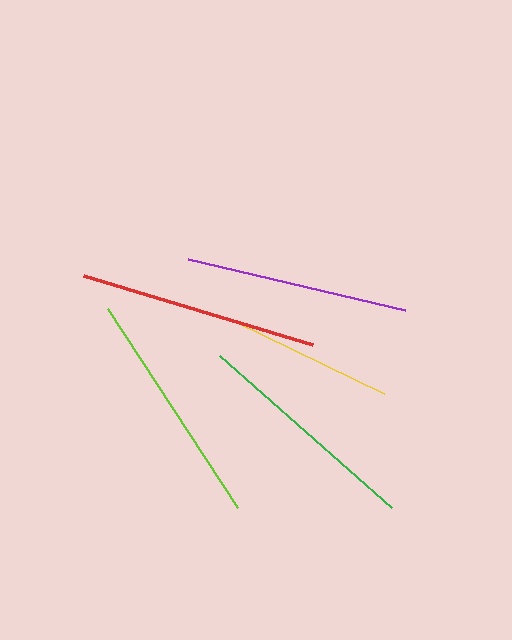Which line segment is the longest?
The red line is the longest at approximately 239 pixels.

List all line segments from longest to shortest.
From longest to shortest: red, lime, green, purple, yellow.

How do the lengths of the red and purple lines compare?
The red and purple lines are approximately the same length.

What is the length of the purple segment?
The purple segment is approximately 224 pixels long.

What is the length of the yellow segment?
The yellow segment is approximately 167 pixels long.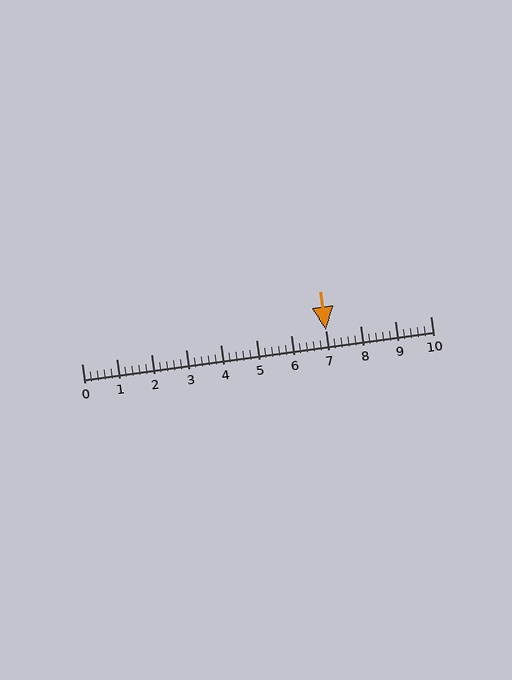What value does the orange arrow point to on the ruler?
The orange arrow points to approximately 7.0.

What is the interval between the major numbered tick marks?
The major tick marks are spaced 1 units apart.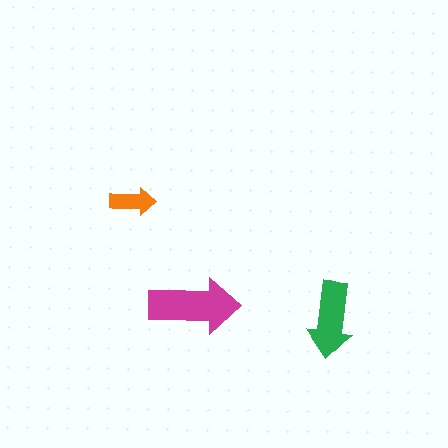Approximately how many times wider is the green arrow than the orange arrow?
About 1.5 times wider.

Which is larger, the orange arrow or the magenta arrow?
The magenta one.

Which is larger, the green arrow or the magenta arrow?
The magenta one.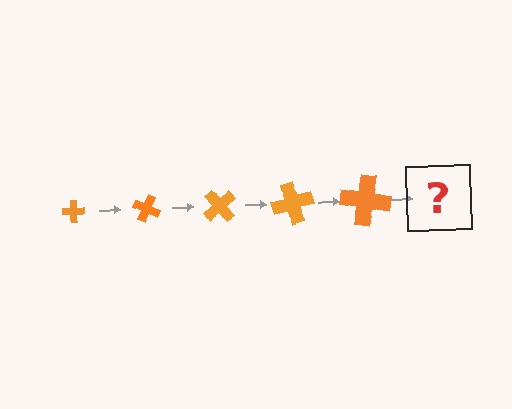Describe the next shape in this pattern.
It should be a cross, larger than the previous one and rotated 125 degrees from the start.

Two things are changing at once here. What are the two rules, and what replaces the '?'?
The two rules are that the cross grows larger each step and it rotates 25 degrees each step. The '?' should be a cross, larger than the previous one and rotated 125 degrees from the start.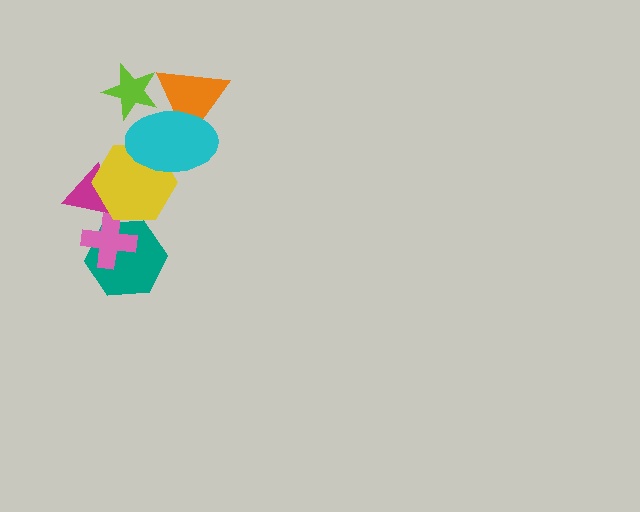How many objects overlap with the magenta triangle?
2 objects overlap with the magenta triangle.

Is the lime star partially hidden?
Yes, it is partially covered by another shape.